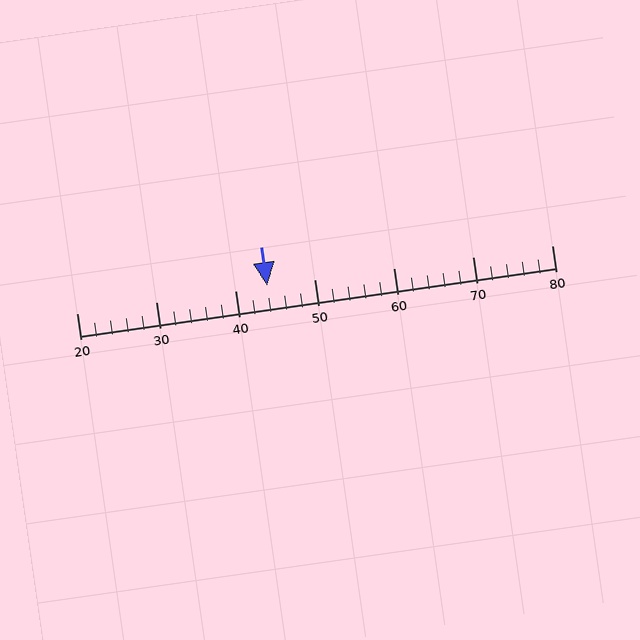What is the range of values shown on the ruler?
The ruler shows values from 20 to 80.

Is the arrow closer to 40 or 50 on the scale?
The arrow is closer to 40.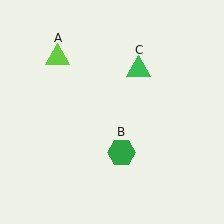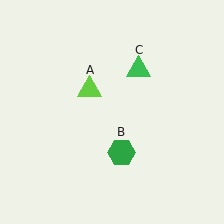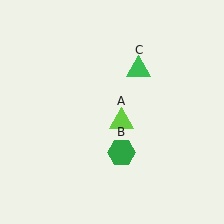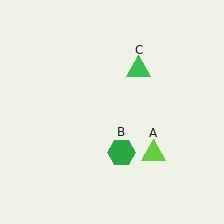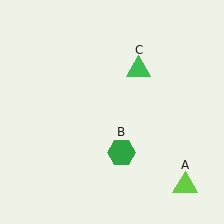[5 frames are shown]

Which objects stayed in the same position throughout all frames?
Green hexagon (object B) and green triangle (object C) remained stationary.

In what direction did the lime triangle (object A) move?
The lime triangle (object A) moved down and to the right.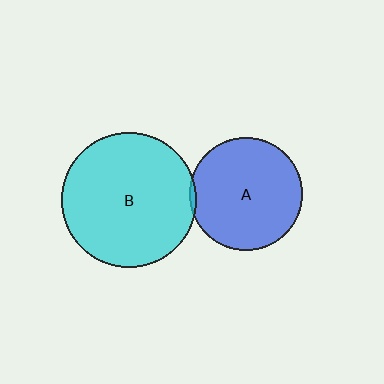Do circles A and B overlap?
Yes.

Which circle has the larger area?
Circle B (cyan).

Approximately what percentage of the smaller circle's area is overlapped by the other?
Approximately 5%.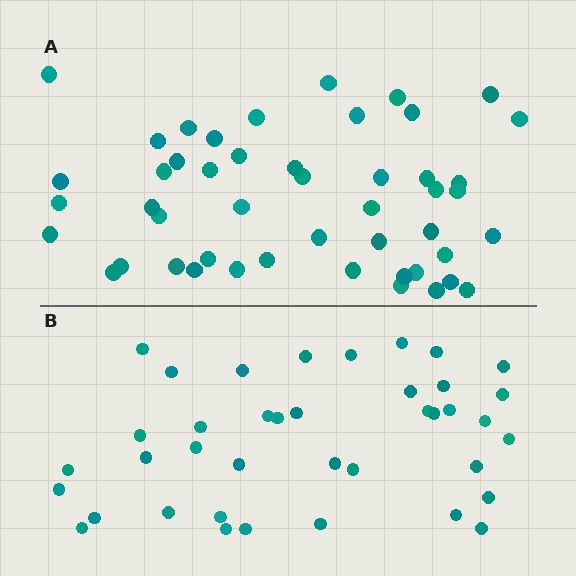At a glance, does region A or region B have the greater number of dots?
Region A (the top region) has more dots.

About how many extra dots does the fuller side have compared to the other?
Region A has roughly 8 or so more dots than region B.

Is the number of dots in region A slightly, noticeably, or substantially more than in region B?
Region A has only slightly more — the two regions are fairly close. The ratio is roughly 1.2 to 1.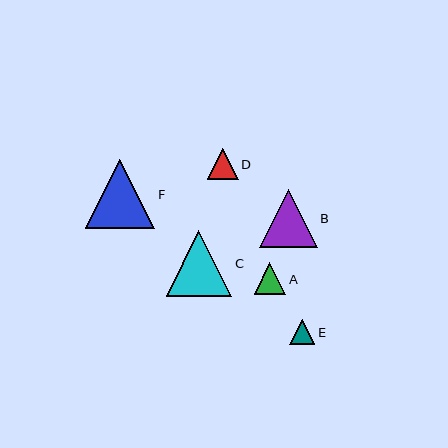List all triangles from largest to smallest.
From largest to smallest: F, C, B, A, D, E.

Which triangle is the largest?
Triangle F is the largest with a size of approximately 69 pixels.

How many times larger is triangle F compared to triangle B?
Triangle F is approximately 1.2 times the size of triangle B.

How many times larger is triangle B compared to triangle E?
Triangle B is approximately 2.3 times the size of triangle E.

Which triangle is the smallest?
Triangle E is the smallest with a size of approximately 25 pixels.